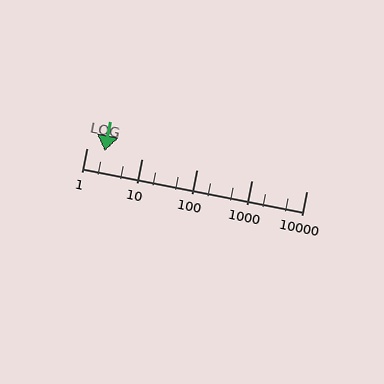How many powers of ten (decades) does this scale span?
The scale spans 4 decades, from 1 to 10000.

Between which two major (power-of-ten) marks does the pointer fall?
The pointer is between 1 and 10.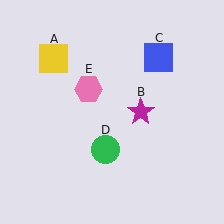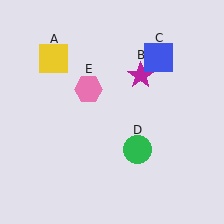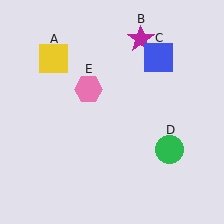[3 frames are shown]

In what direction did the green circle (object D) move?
The green circle (object D) moved right.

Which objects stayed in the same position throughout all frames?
Yellow square (object A) and blue square (object C) and pink hexagon (object E) remained stationary.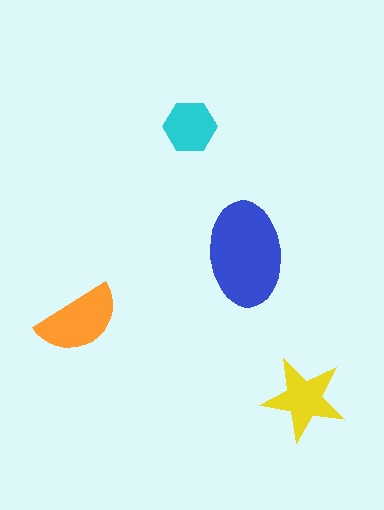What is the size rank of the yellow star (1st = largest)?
3rd.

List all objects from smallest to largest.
The cyan hexagon, the yellow star, the orange semicircle, the blue ellipse.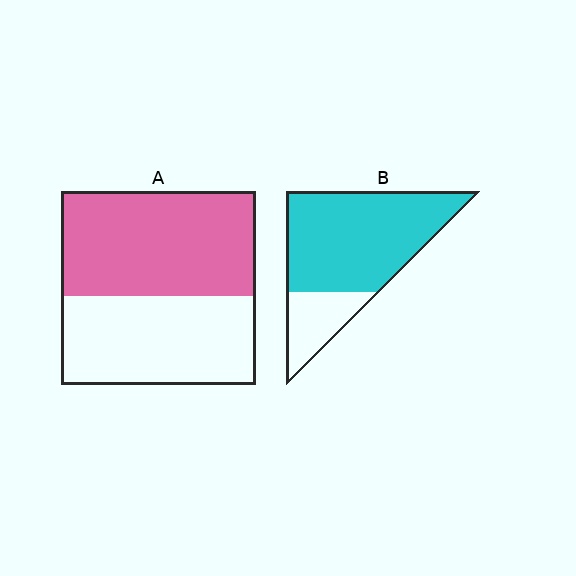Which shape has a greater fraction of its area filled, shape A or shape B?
Shape B.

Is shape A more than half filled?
Yes.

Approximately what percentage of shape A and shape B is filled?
A is approximately 55% and B is approximately 75%.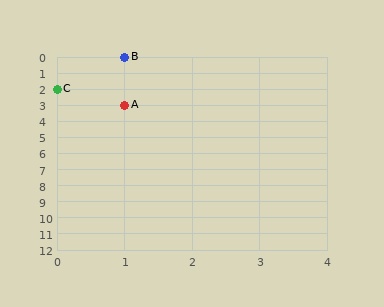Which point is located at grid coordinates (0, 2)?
Point C is at (0, 2).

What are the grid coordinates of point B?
Point B is at grid coordinates (1, 0).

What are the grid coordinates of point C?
Point C is at grid coordinates (0, 2).